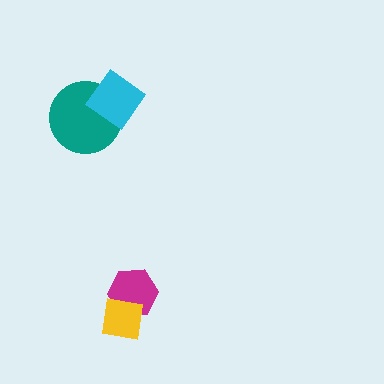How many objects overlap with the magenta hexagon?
1 object overlaps with the magenta hexagon.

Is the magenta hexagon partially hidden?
Yes, it is partially covered by another shape.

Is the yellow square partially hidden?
No, no other shape covers it.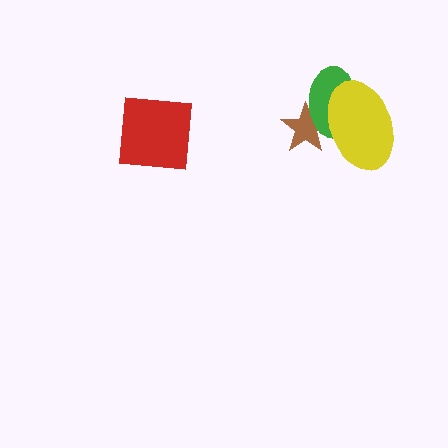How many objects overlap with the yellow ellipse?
2 objects overlap with the yellow ellipse.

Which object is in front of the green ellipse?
The yellow ellipse is in front of the green ellipse.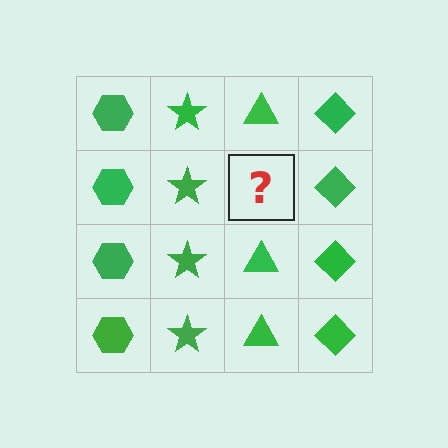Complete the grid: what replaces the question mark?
The question mark should be replaced with a green triangle.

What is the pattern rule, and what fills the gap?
The rule is that each column has a consistent shape. The gap should be filled with a green triangle.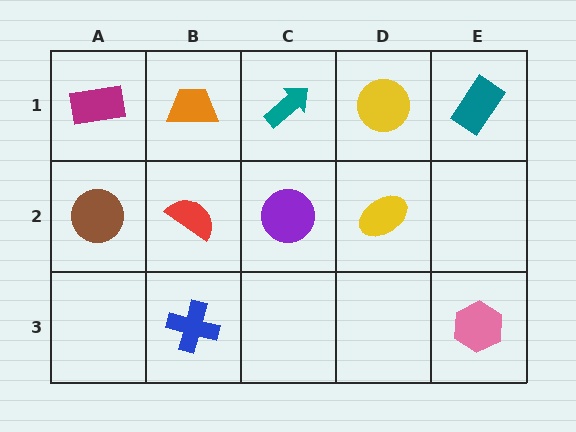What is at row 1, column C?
A teal arrow.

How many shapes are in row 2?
4 shapes.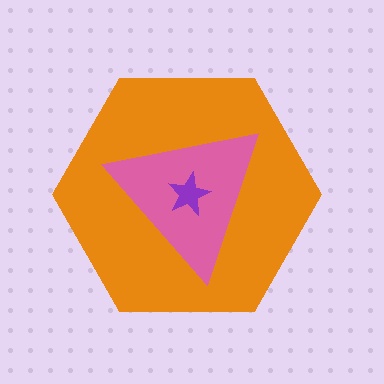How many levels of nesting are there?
3.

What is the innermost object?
The purple star.